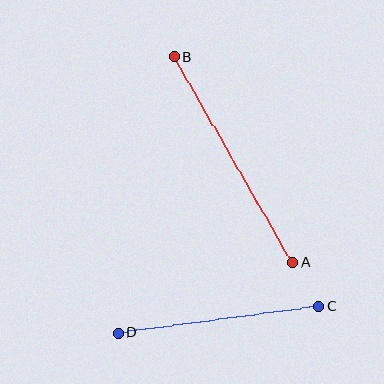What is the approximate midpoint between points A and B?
The midpoint is at approximately (233, 160) pixels.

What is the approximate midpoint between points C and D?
The midpoint is at approximately (218, 320) pixels.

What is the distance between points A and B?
The distance is approximately 237 pixels.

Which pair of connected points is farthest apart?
Points A and B are farthest apart.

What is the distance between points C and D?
The distance is approximately 202 pixels.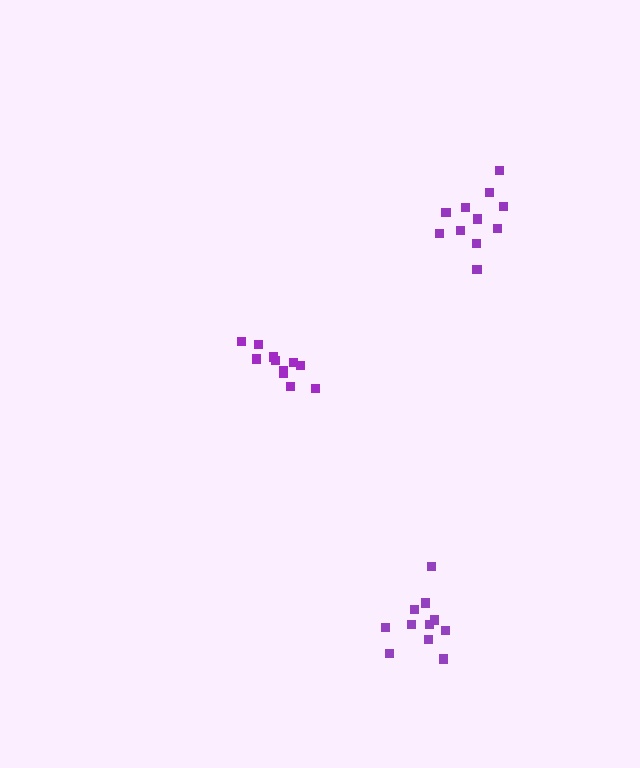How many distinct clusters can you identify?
There are 3 distinct clusters.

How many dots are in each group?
Group 1: 11 dots, Group 2: 11 dots, Group 3: 11 dots (33 total).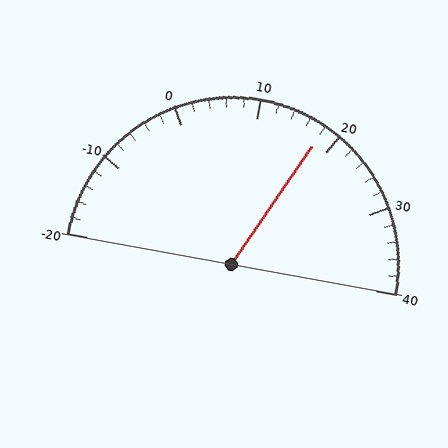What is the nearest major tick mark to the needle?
The nearest major tick mark is 20.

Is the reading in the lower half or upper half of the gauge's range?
The reading is in the upper half of the range (-20 to 40).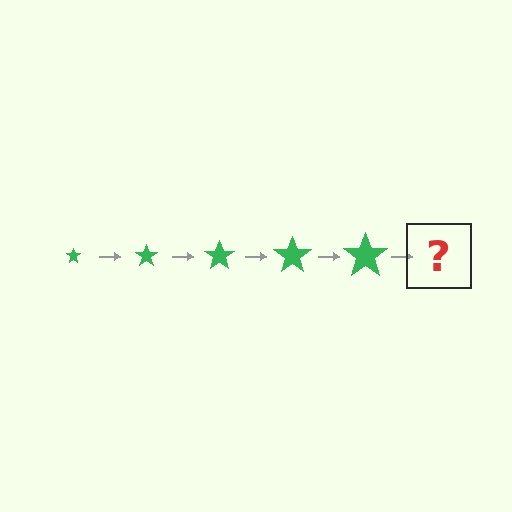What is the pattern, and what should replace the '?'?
The pattern is that the star gets progressively larger each step. The '?' should be a green star, larger than the previous one.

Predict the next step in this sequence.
The next step is a green star, larger than the previous one.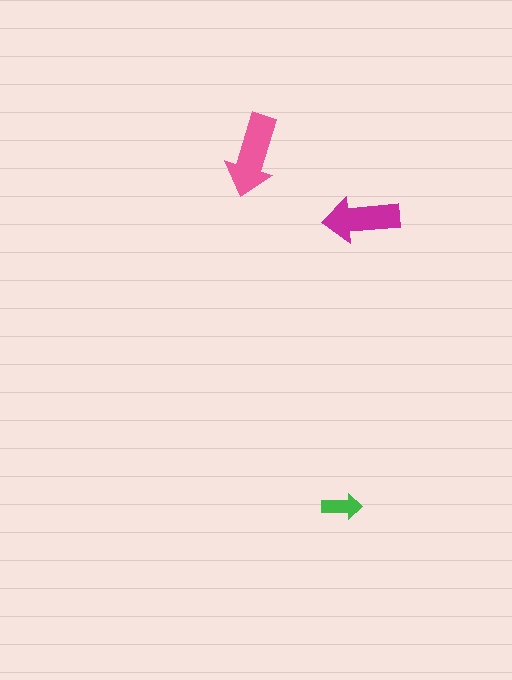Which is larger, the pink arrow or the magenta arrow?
The pink one.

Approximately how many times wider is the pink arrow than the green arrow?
About 2 times wider.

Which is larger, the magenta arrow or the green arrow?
The magenta one.